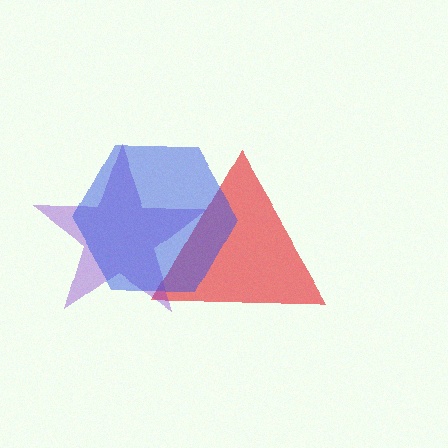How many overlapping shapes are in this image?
There are 3 overlapping shapes in the image.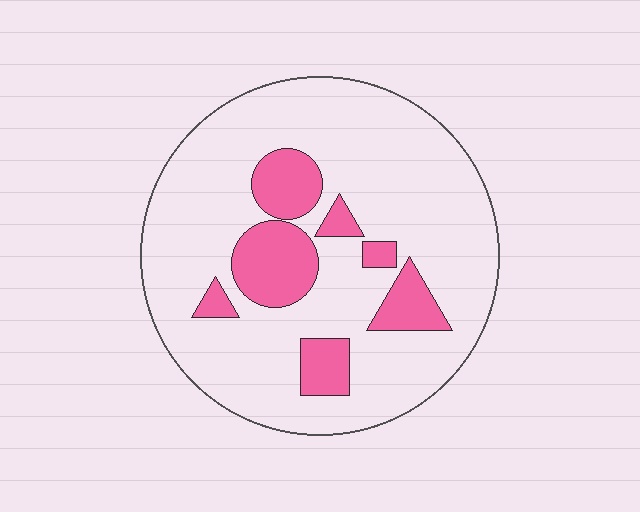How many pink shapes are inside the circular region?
7.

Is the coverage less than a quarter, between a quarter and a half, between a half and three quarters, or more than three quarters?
Less than a quarter.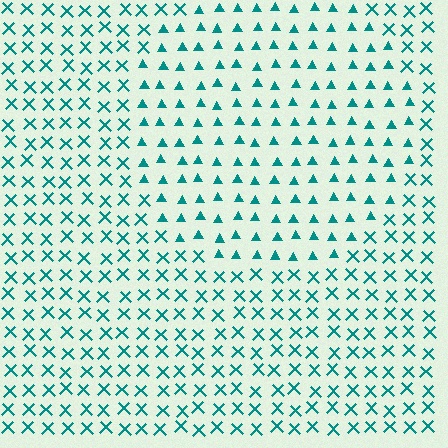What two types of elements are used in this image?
The image uses triangles inside the circle region and X marks outside it.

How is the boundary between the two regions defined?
The boundary is defined by a change in element shape: triangles inside vs. X marks outside. All elements share the same color and spacing.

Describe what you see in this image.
The image is filled with small teal elements arranged in a uniform grid. A circle-shaped region contains triangles, while the surrounding area contains X marks. The boundary is defined purely by the change in element shape.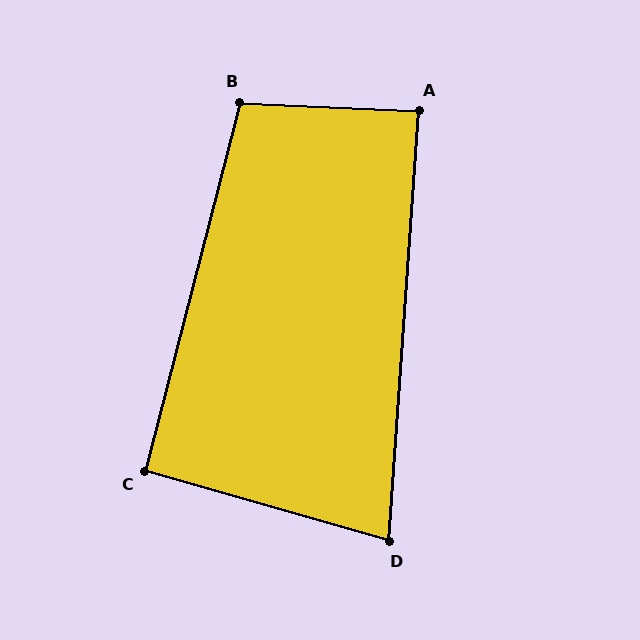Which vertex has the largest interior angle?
B, at approximately 102 degrees.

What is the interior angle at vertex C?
Approximately 92 degrees (approximately right).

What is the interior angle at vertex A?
Approximately 88 degrees (approximately right).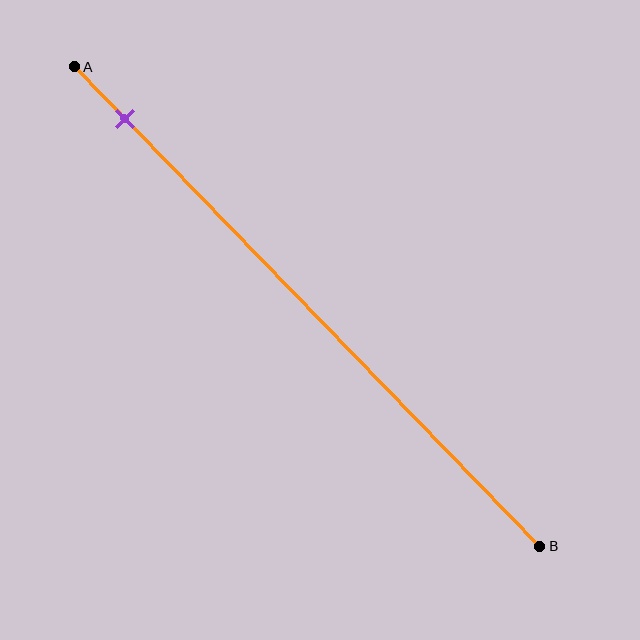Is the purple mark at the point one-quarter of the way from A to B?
No, the mark is at about 10% from A, not at the 25% one-quarter point.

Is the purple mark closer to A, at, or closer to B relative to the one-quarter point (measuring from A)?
The purple mark is closer to point A than the one-quarter point of segment AB.